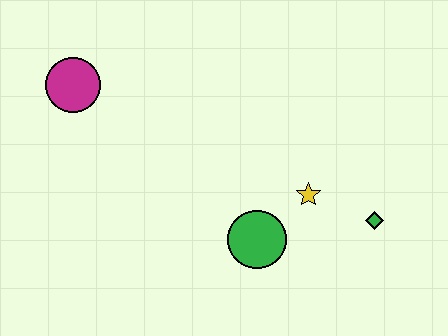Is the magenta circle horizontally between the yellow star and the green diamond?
No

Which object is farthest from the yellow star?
The magenta circle is farthest from the yellow star.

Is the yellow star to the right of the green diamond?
No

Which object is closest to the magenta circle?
The green circle is closest to the magenta circle.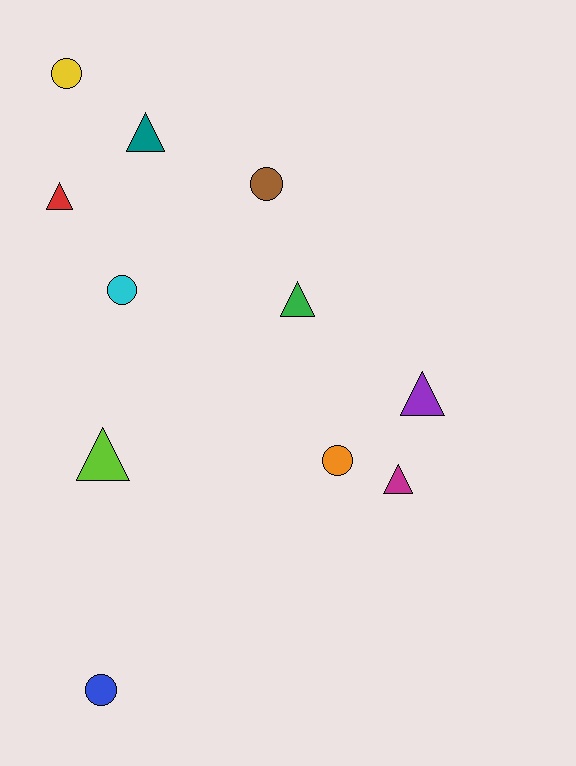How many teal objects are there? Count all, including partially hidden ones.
There is 1 teal object.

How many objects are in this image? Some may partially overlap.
There are 11 objects.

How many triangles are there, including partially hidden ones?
There are 6 triangles.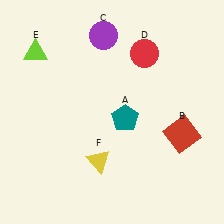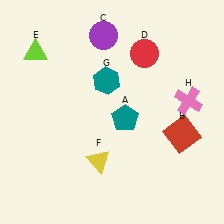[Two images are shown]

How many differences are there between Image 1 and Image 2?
There are 2 differences between the two images.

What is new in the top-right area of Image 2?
A pink cross (H) was added in the top-right area of Image 2.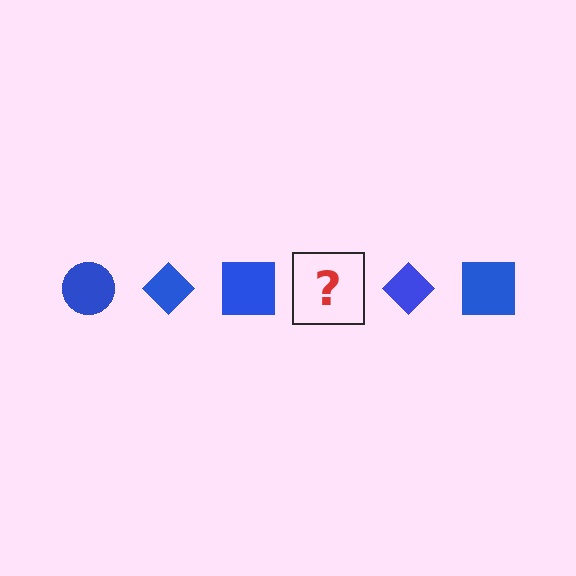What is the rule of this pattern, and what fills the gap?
The rule is that the pattern cycles through circle, diamond, square shapes in blue. The gap should be filled with a blue circle.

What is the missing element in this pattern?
The missing element is a blue circle.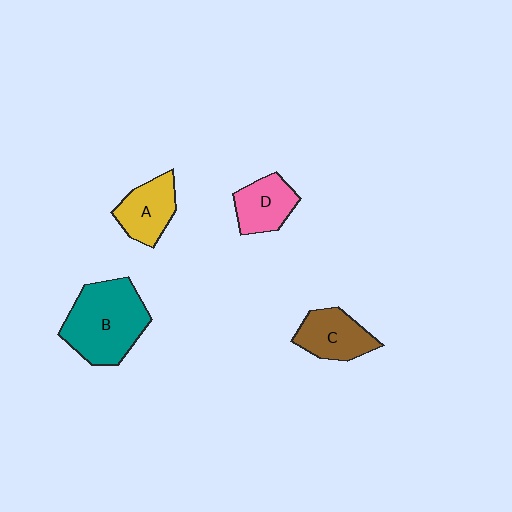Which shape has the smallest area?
Shape D (pink).